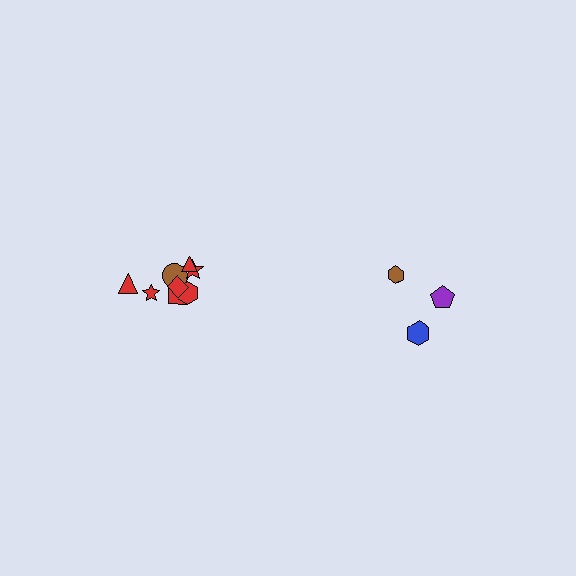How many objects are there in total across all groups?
There are 11 objects.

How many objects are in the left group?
There are 8 objects.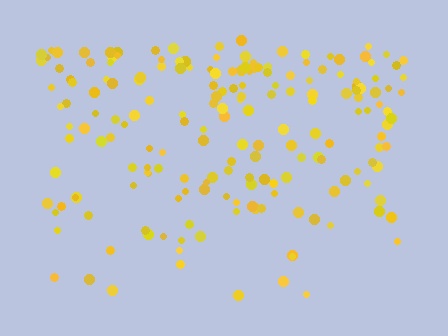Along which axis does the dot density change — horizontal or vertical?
Vertical.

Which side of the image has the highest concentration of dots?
The top.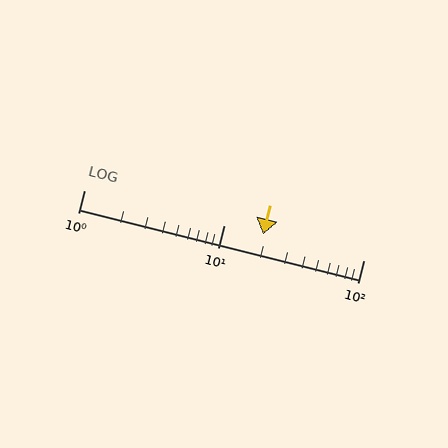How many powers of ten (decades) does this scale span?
The scale spans 2 decades, from 1 to 100.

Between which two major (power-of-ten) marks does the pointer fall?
The pointer is between 10 and 100.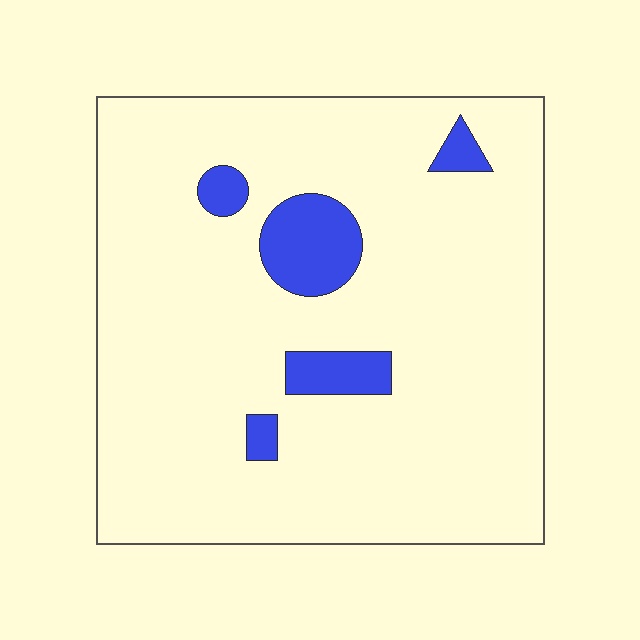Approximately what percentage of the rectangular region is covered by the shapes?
Approximately 10%.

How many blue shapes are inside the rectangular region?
5.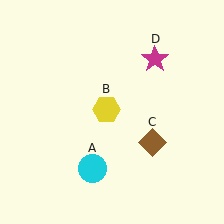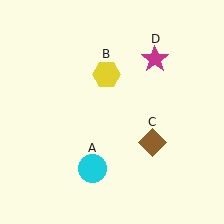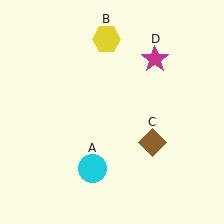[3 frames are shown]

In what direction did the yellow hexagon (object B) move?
The yellow hexagon (object B) moved up.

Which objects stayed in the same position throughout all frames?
Cyan circle (object A) and brown diamond (object C) and magenta star (object D) remained stationary.